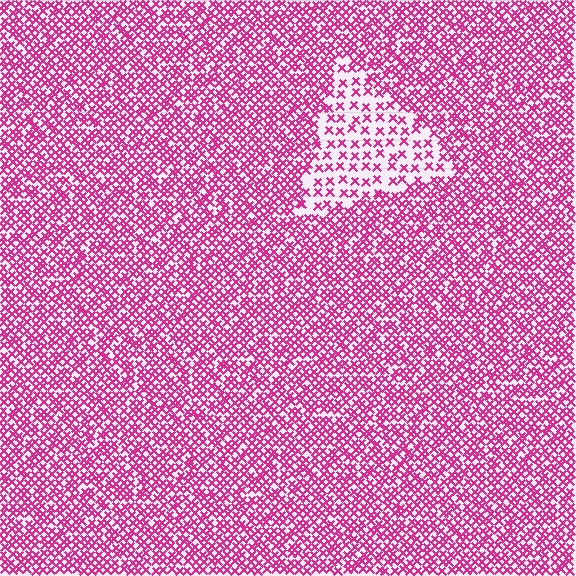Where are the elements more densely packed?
The elements are more densely packed outside the triangle boundary.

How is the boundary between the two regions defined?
The boundary is defined by a change in element density (approximately 2.4x ratio). All elements are the same color, size, and shape.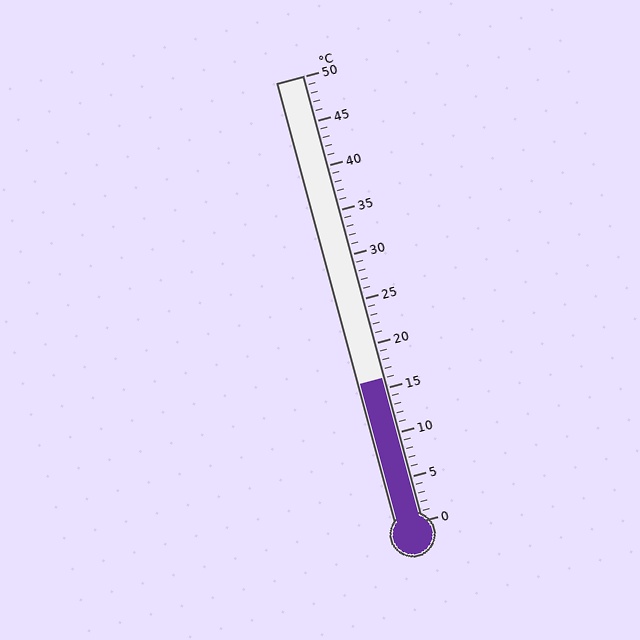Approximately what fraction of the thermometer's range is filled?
The thermometer is filled to approximately 30% of its range.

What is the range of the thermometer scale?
The thermometer scale ranges from 0°C to 50°C.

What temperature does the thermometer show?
The thermometer shows approximately 16°C.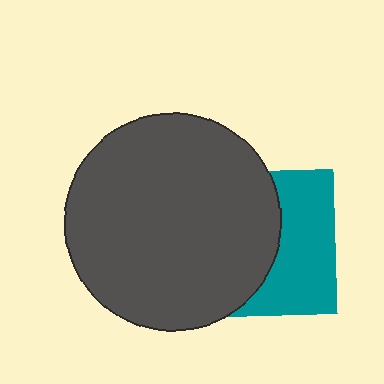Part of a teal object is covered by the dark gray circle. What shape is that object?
It is a square.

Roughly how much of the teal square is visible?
A small part of it is visible (roughly 44%).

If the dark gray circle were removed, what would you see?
You would see the complete teal square.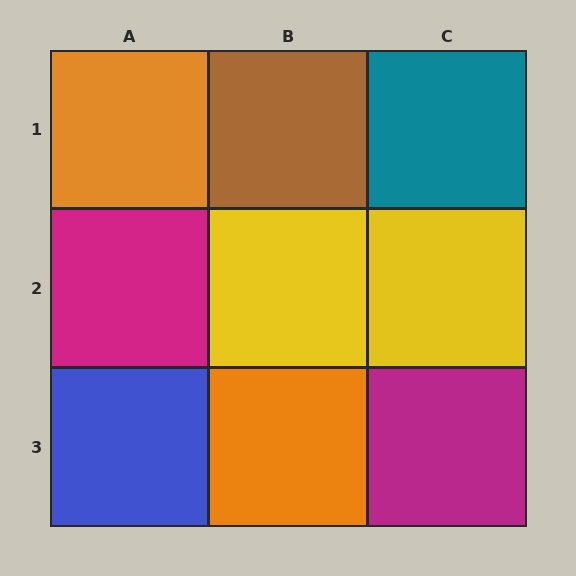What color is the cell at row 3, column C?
Magenta.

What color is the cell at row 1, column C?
Teal.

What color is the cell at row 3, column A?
Blue.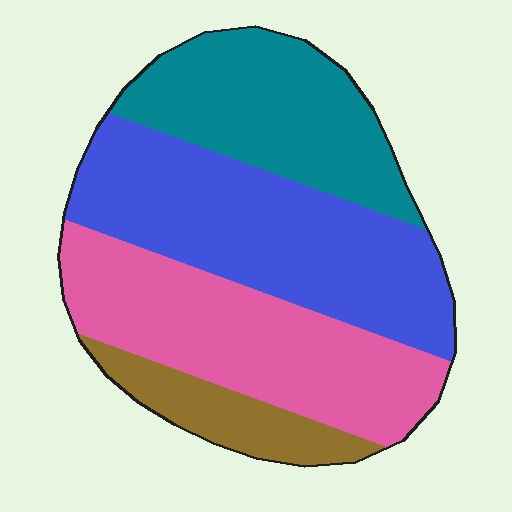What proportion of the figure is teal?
Teal takes up less than a quarter of the figure.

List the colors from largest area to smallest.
From largest to smallest: blue, pink, teal, brown.